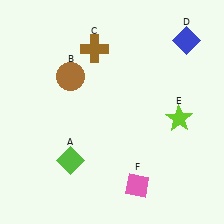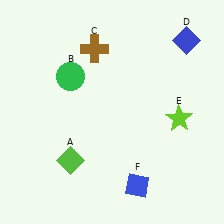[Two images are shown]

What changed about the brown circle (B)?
In Image 1, B is brown. In Image 2, it changed to green.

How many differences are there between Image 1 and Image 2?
There are 2 differences between the two images.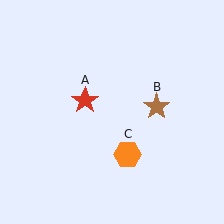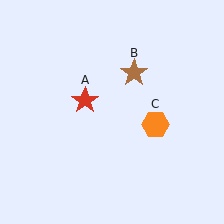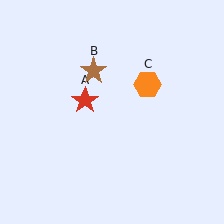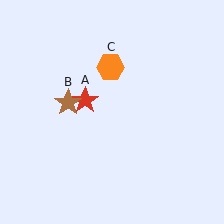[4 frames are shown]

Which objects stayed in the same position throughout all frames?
Red star (object A) remained stationary.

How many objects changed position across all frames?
2 objects changed position: brown star (object B), orange hexagon (object C).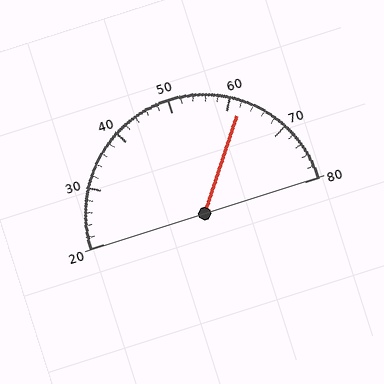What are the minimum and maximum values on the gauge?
The gauge ranges from 20 to 80.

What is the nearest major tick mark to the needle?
The nearest major tick mark is 60.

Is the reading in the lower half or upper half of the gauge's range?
The reading is in the upper half of the range (20 to 80).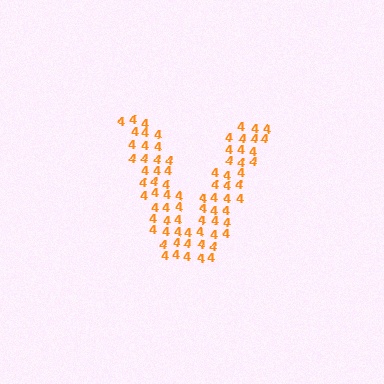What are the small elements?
The small elements are digit 4's.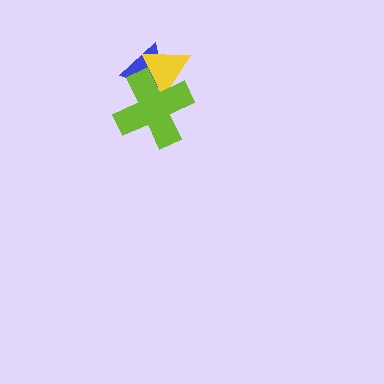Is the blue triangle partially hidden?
Yes, it is partially covered by another shape.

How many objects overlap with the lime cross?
2 objects overlap with the lime cross.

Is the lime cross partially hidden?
No, no other shape covers it.